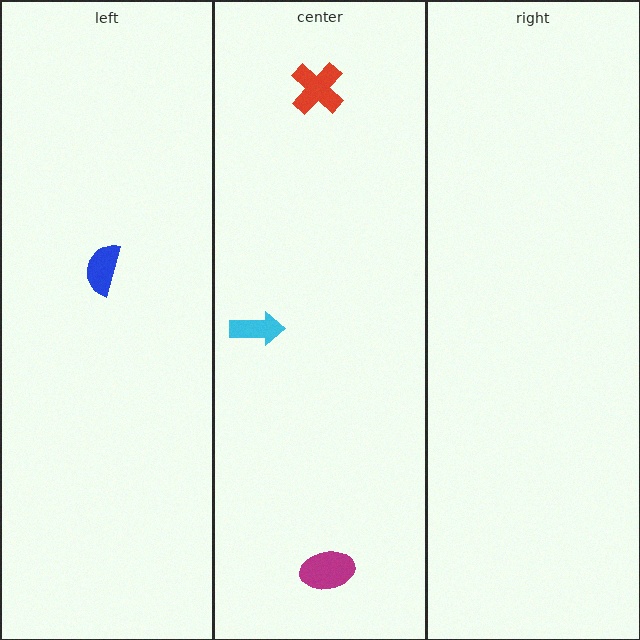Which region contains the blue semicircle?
The left region.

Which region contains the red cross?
The center region.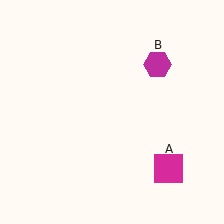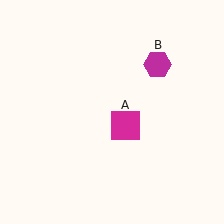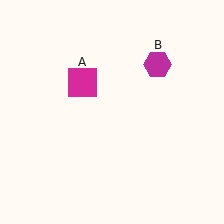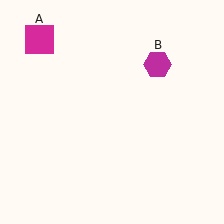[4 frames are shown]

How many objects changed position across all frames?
1 object changed position: magenta square (object A).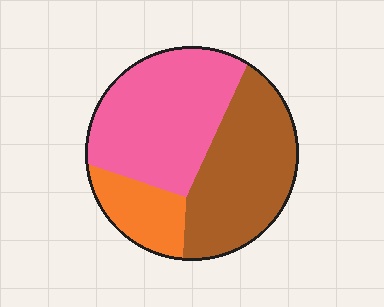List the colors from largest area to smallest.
From largest to smallest: pink, brown, orange.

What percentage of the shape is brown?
Brown takes up about two fifths (2/5) of the shape.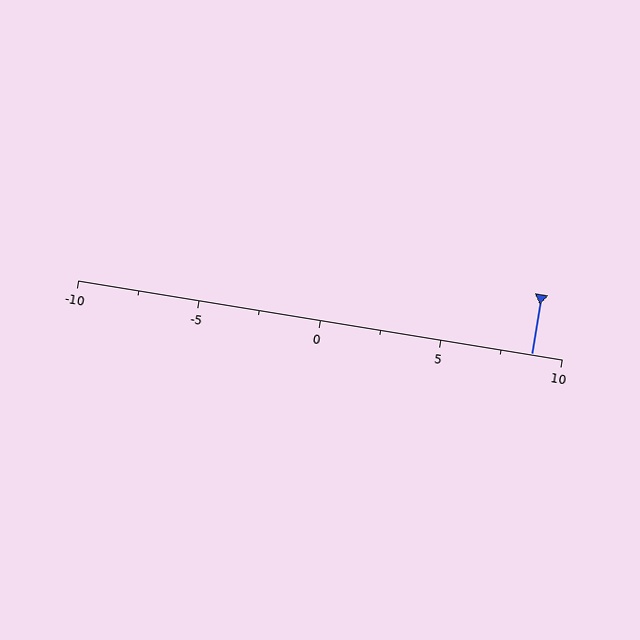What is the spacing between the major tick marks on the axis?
The major ticks are spaced 5 apart.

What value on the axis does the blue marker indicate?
The marker indicates approximately 8.8.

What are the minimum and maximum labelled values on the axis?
The axis runs from -10 to 10.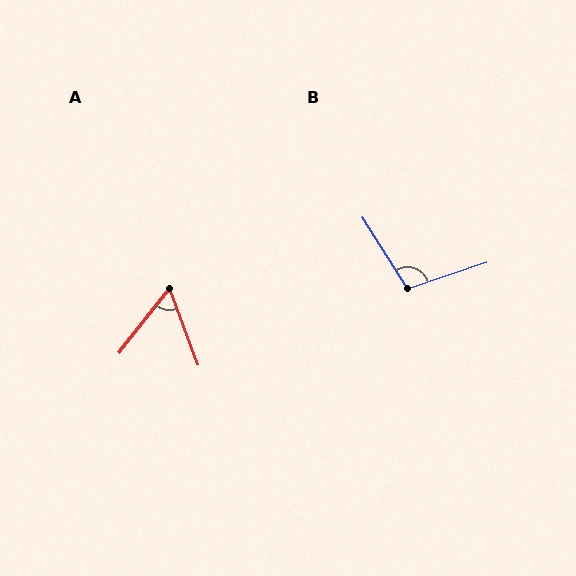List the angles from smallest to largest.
A (58°), B (104°).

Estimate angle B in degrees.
Approximately 104 degrees.